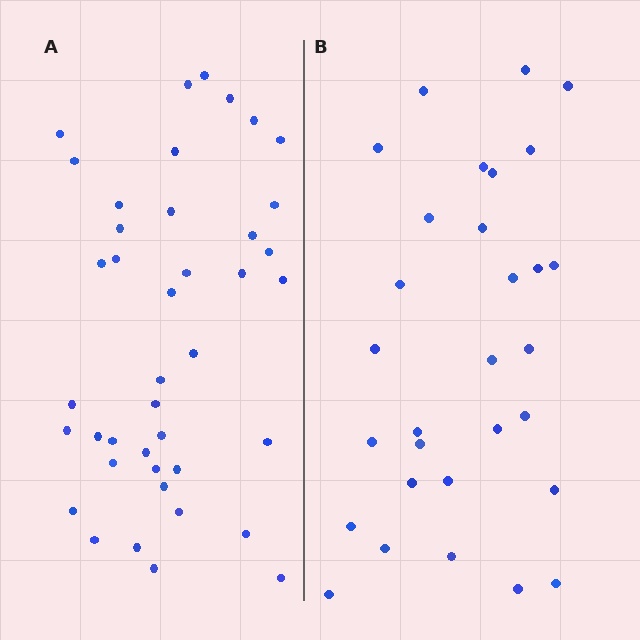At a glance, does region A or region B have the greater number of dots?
Region A (the left region) has more dots.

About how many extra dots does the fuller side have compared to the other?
Region A has roughly 12 or so more dots than region B.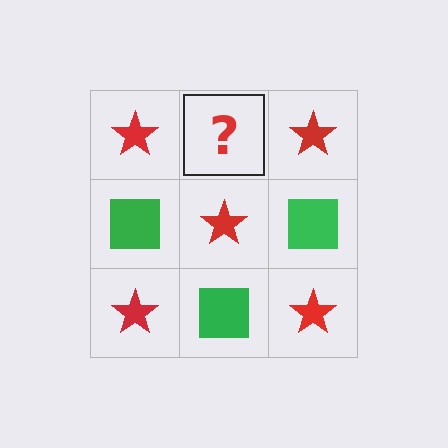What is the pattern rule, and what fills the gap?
The rule is that it alternates red star and green square in a checkerboard pattern. The gap should be filled with a green square.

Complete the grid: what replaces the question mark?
The question mark should be replaced with a green square.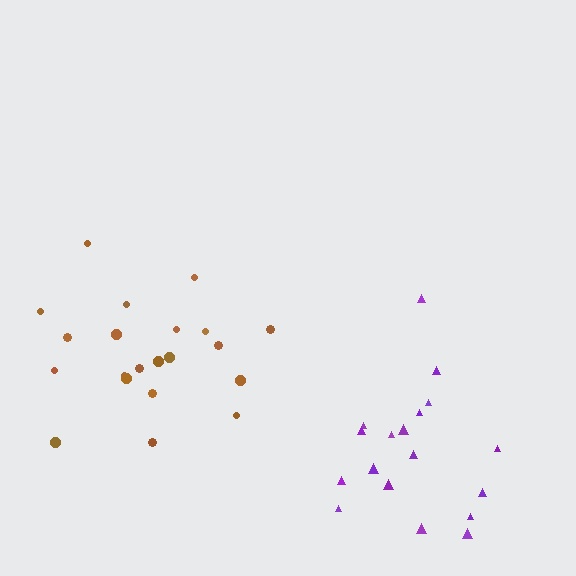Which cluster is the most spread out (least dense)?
Purple.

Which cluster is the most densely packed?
Brown.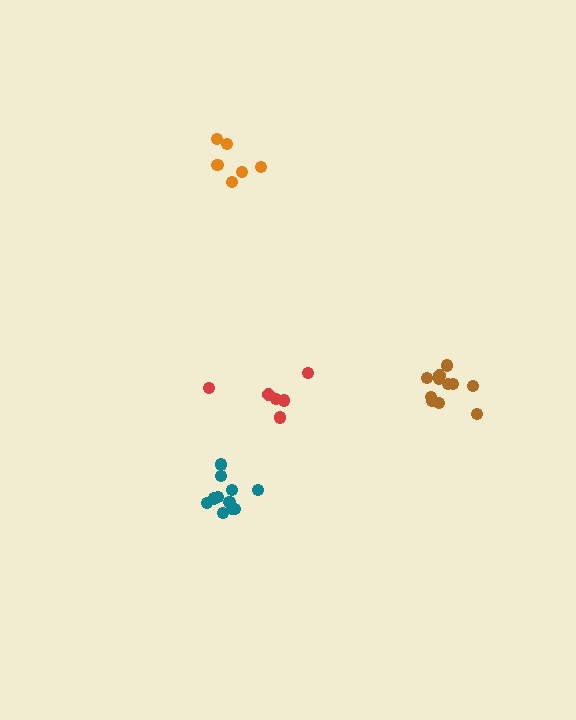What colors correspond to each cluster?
The clusters are colored: red, brown, orange, teal.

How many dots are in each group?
Group 1: 6 dots, Group 2: 11 dots, Group 3: 6 dots, Group 4: 11 dots (34 total).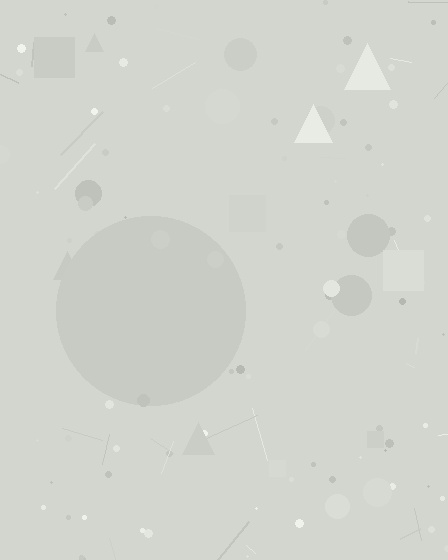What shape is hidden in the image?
A circle is hidden in the image.